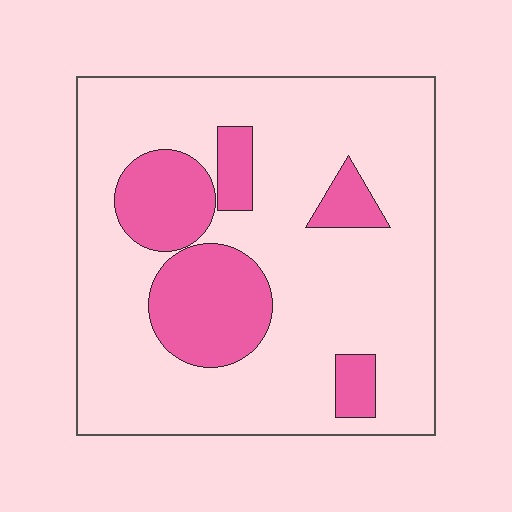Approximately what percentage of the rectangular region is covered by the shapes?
Approximately 25%.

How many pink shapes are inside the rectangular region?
5.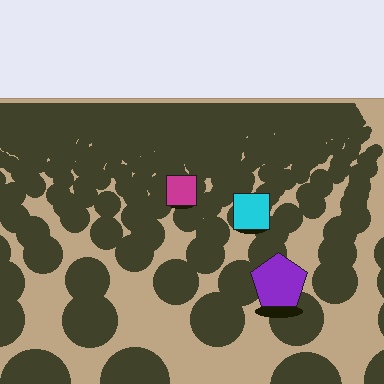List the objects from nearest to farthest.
From nearest to farthest: the purple pentagon, the cyan square, the magenta square.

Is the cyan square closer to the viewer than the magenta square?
Yes. The cyan square is closer — you can tell from the texture gradient: the ground texture is coarser near it.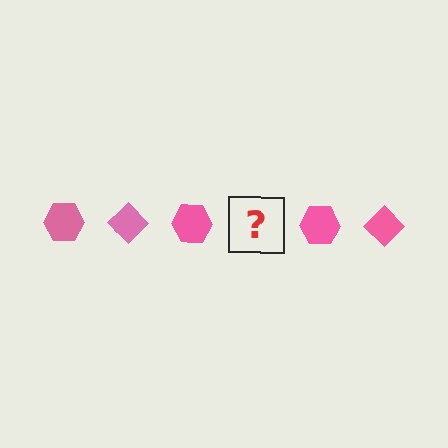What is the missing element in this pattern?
The missing element is a pink diamond.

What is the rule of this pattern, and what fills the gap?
The rule is that the pattern cycles through hexagon, diamond shapes in pink. The gap should be filled with a pink diamond.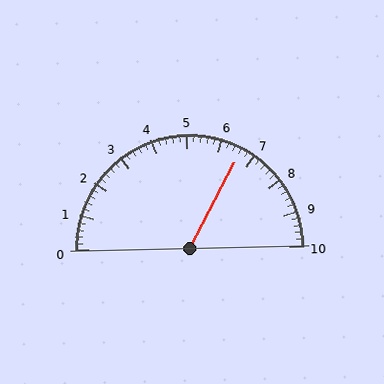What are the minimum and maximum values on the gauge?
The gauge ranges from 0 to 10.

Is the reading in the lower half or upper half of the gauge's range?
The reading is in the upper half of the range (0 to 10).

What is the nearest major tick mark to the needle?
The nearest major tick mark is 7.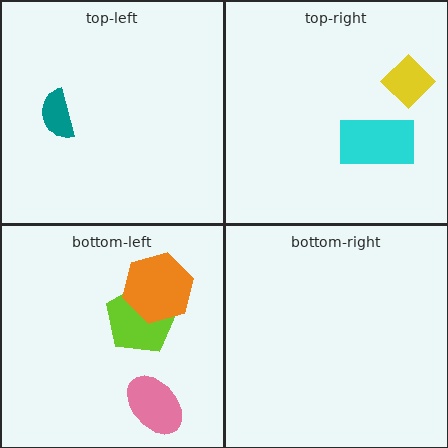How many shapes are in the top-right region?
2.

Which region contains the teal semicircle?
The top-left region.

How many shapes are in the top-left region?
1.